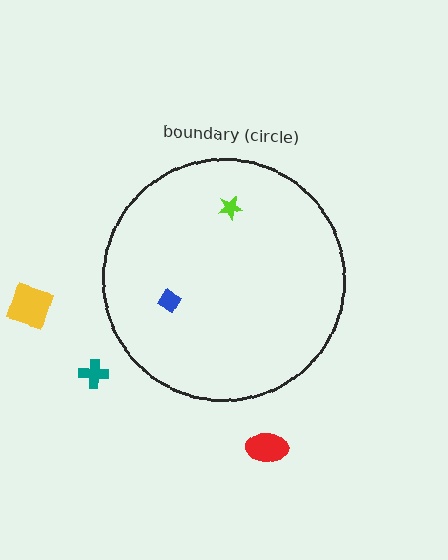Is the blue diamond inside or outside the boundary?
Inside.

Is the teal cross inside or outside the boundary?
Outside.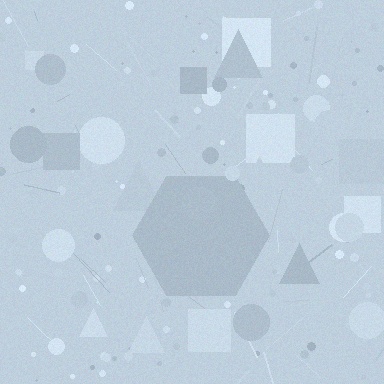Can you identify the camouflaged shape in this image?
The camouflaged shape is a hexagon.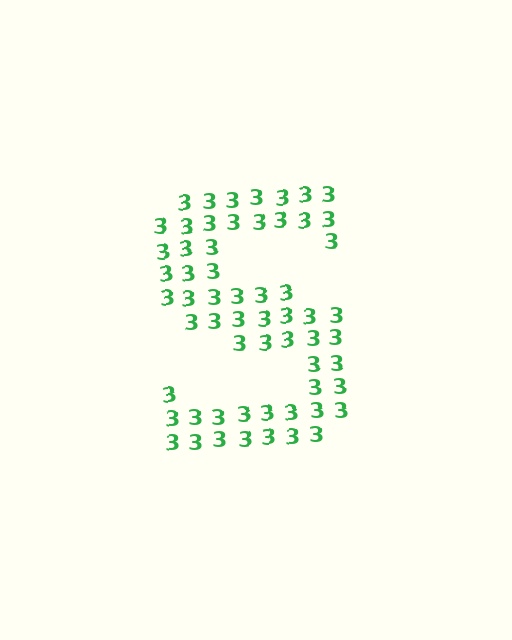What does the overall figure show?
The overall figure shows the letter S.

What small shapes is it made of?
It is made of small digit 3's.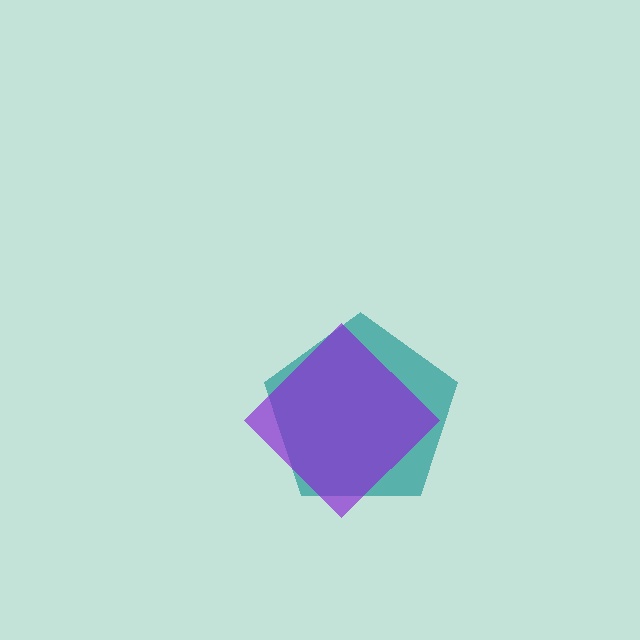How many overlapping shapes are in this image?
There are 2 overlapping shapes in the image.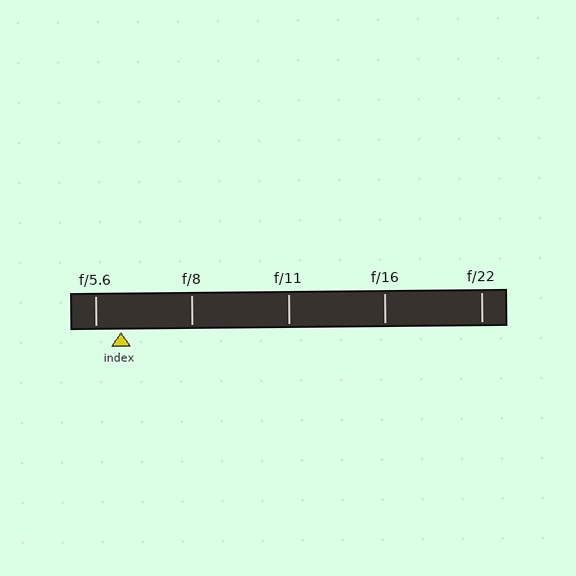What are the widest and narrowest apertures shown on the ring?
The widest aperture shown is f/5.6 and the narrowest is f/22.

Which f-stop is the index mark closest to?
The index mark is closest to f/5.6.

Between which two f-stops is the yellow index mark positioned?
The index mark is between f/5.6 and f/8.